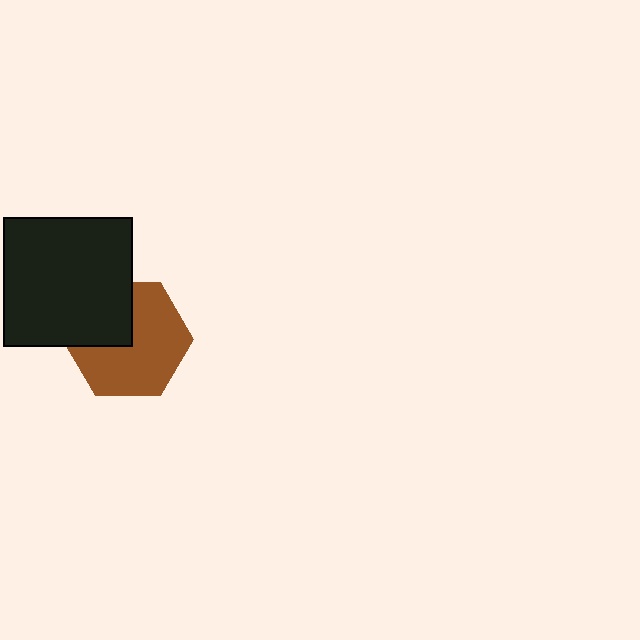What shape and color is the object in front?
The object in front is a black square.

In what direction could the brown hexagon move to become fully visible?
The brown hexagon could move toward the lower-right. That would shift it out from behind the black square entirely.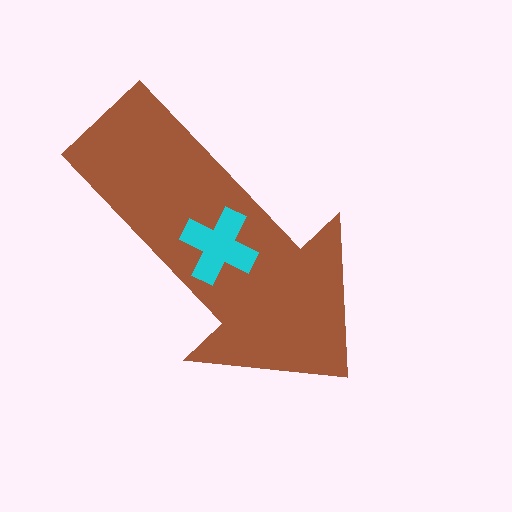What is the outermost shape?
The brown arrow.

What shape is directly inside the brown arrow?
The cyan cross.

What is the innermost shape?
The cyan cross.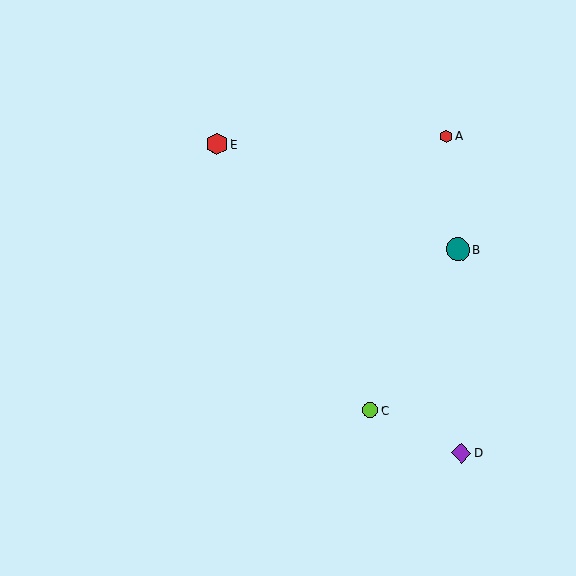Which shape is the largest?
The teal circle (labeled B) is the largest.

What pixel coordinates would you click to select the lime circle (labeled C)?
Click at (370, 410) to select the lime circle C.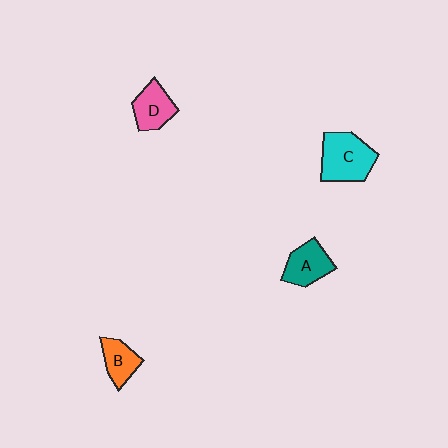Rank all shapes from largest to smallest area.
From largest to smallest: C (cyan), A (teal), D (pink), B (orange).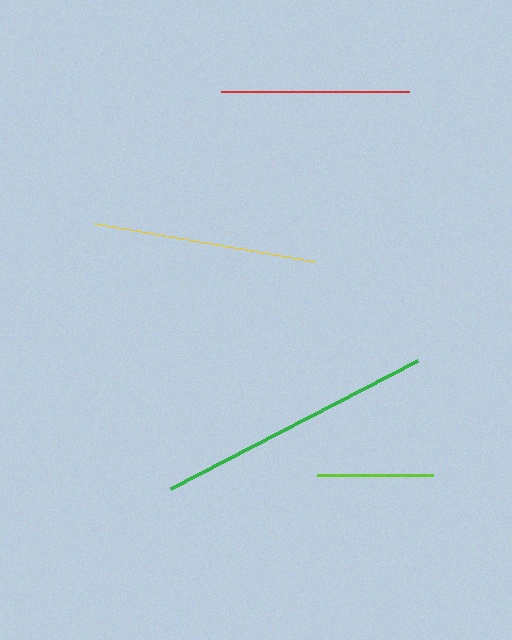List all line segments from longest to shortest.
From longest to shortest: green, yellow, red, lime.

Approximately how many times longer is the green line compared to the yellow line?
The green line is approximately 1.2 times the length of the yellow line.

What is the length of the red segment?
The red segment is approximately 188 pixels long.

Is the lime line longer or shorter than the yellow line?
The yellow line is longer than the lime line.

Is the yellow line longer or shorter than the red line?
The yellow line is longer than the red line.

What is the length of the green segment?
The green segment is approximately 278 pixels long.